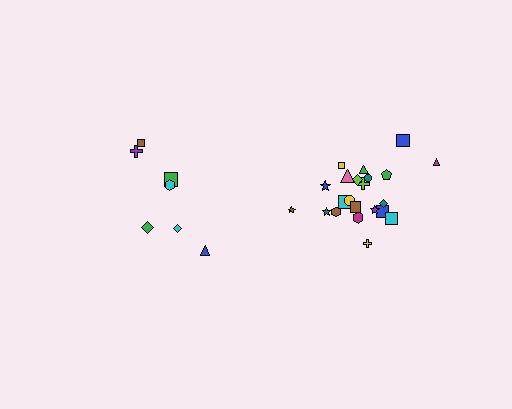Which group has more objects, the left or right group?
The right group.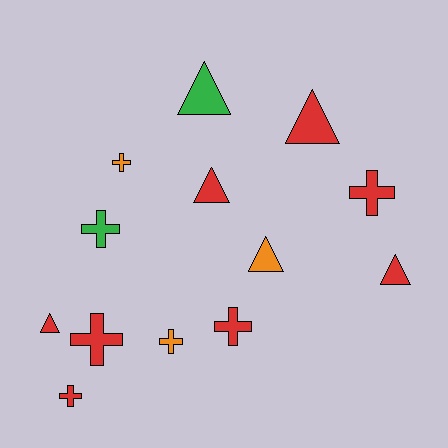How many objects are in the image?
There are 13 objects.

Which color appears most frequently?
Red, with 8 objects.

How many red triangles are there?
There are 4 red triangles.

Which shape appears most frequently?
Cross, with 7 objects.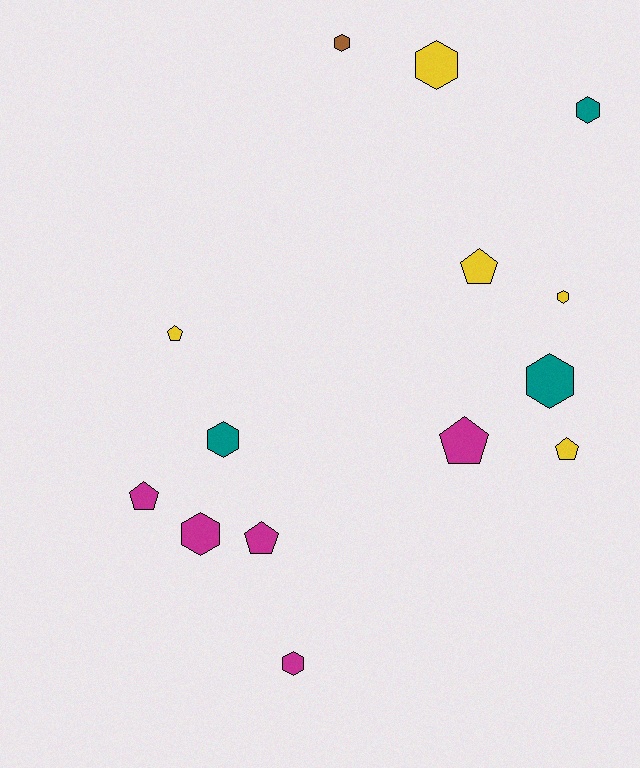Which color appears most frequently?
Magenta, with 5 objects.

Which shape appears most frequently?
Hexagon, with 8 objects.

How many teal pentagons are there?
There are no teal pentagons.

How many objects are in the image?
There are 14 objects.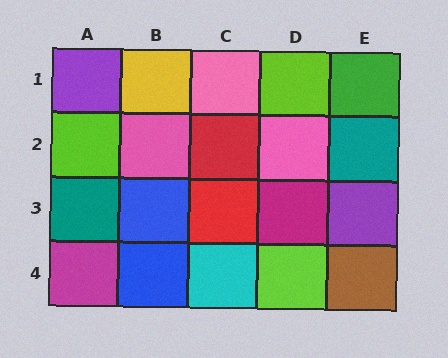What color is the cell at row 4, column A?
Magenta.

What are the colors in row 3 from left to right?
Teal, blue, red, magenta, purple.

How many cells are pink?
3 cells are pink.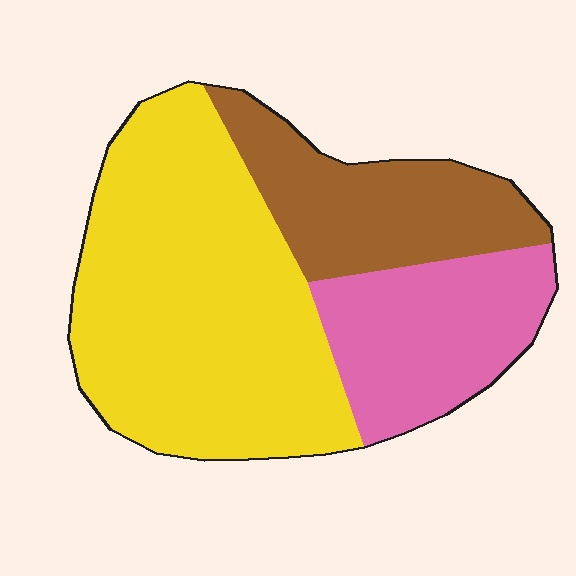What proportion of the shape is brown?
Brown covers 23% of the shape.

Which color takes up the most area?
Yellow, at roughly 55%.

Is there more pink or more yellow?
Yellow.